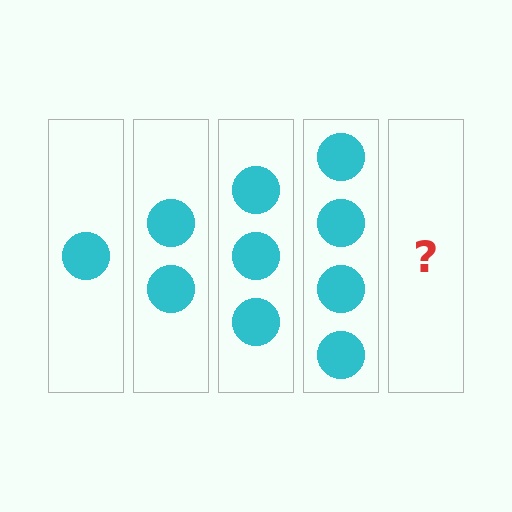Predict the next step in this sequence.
The next step is 5 circles.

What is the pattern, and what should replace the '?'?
The pattern is that each step adds one more circle. The '?' should be 5 circles.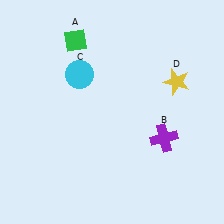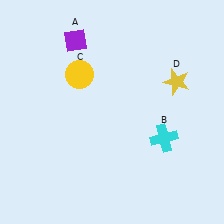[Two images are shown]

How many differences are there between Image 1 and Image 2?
There are 3 differences between the two images.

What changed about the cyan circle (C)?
In Image 1, C is cyan. In Image 2, it changed to yellow.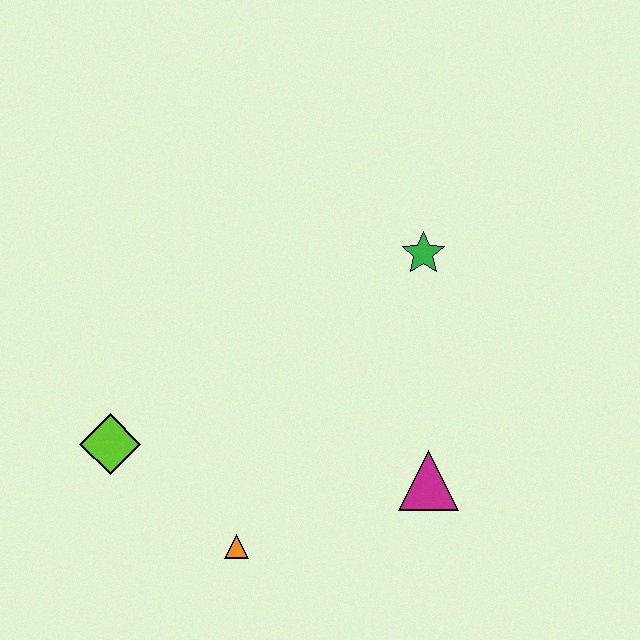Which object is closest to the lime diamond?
The orange triangle is closest to the lime diamond.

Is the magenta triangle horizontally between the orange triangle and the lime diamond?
No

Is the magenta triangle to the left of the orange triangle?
No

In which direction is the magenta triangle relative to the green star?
The magenta triangle is below the green star.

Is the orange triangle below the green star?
Yes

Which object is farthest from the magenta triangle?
The lime diamond is farthest from the magenta triangle.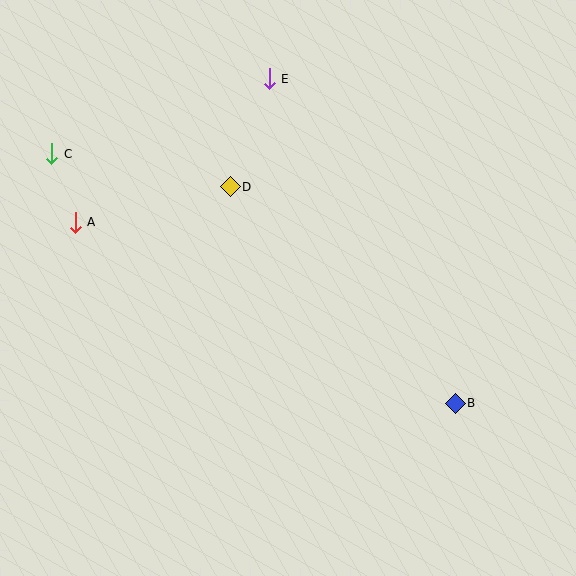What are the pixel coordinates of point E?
Point E is at (269, 79).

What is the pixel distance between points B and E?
The distance between B and E is 374 pixels.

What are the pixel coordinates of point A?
Point A is at (75, 222).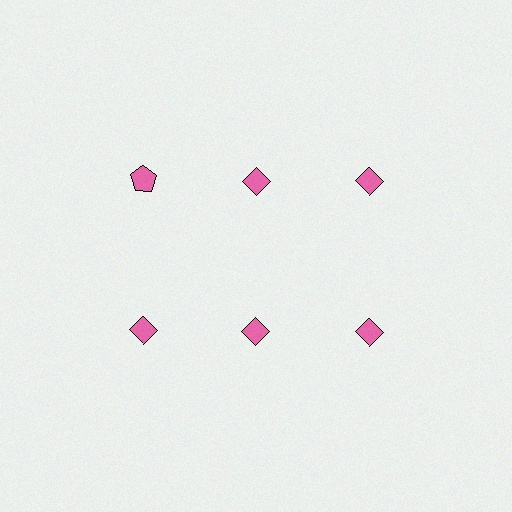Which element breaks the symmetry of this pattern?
The pink pentagon in the top row, leftmost column breaks the symmetry. All other shapes are pink diamonds.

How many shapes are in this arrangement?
There are 6 shapes arranged in a grid pattern.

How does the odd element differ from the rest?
It has a different shape: pentagon instead of diamond.